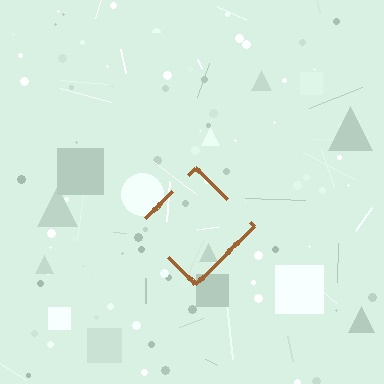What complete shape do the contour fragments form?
The contour fragments form a diamond.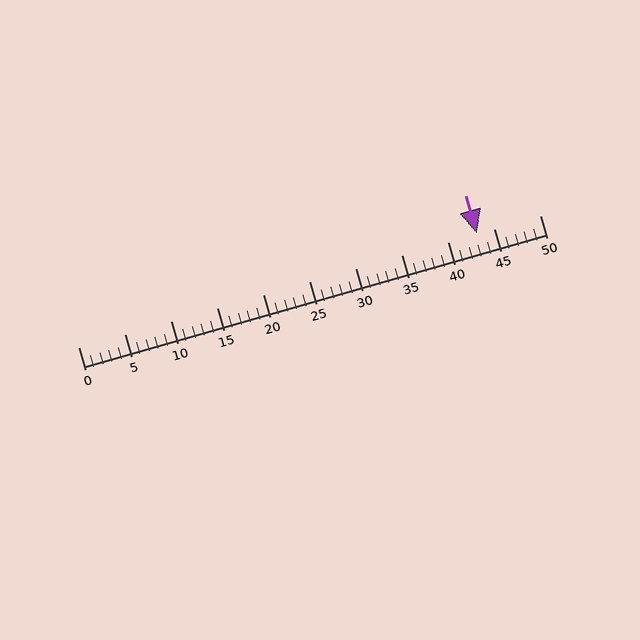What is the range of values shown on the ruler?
The ruler shows values from 0 to 50.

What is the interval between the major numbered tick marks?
The major tick marks are spaced 5 units apart.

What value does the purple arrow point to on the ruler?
The purple arrow points to approximately 43.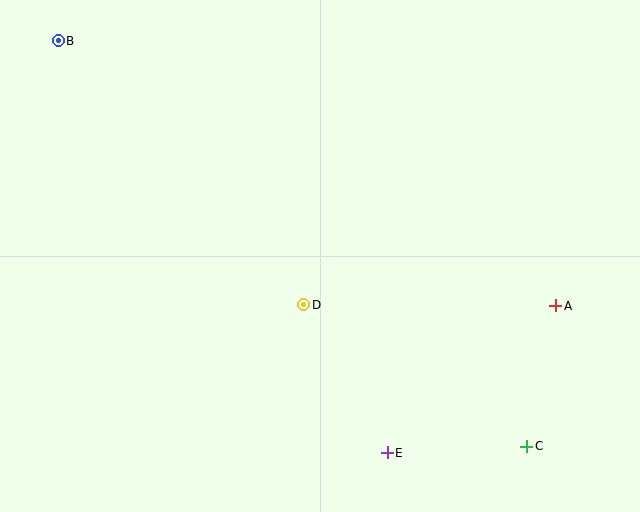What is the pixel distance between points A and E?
The distance between A and E is 223 pixels.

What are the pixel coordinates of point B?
Point B is at (58, 41).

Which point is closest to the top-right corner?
Point A is closest to the top-right corner.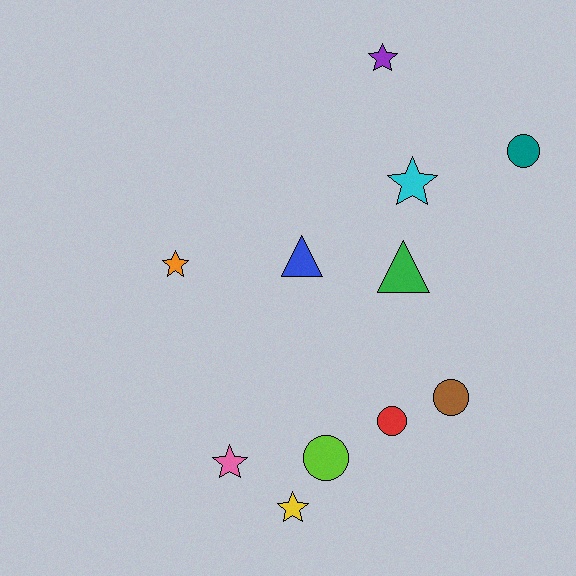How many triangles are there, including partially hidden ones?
There are 2 triangles.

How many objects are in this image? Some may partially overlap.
There are 11 objects.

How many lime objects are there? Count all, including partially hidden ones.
There is 1 lime object.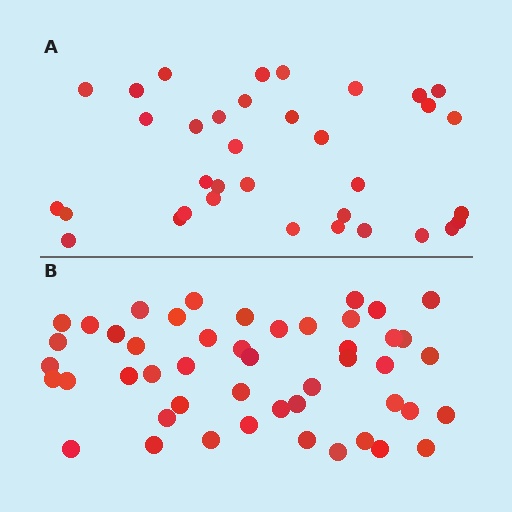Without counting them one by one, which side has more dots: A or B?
Region B (the bottom region) has more dots.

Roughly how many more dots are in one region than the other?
Region B has approximately 15 more dots than region A.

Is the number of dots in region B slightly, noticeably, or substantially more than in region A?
Region B has noticeably more, but not dramatically so. The ratio is roughly 1.4 to 1.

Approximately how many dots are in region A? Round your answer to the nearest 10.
About 40 dots. (The exact count is 35, which rounds to 40.)